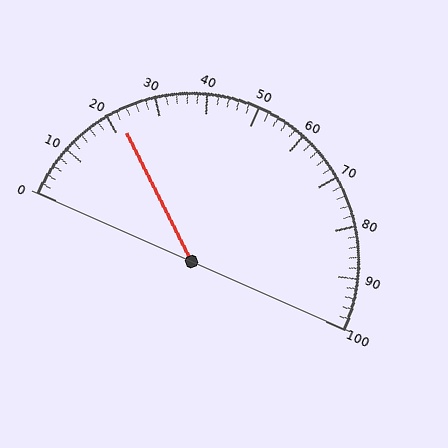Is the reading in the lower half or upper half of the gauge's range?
The reading is in the lower half of the range (0 to 100).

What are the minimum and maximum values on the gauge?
The gauge ranges from 0 to 100.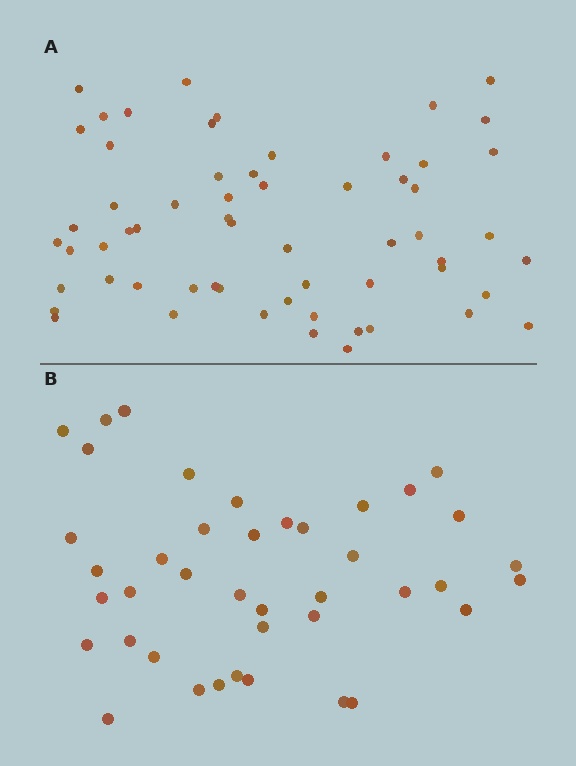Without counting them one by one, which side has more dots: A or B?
Region A (the top region) has more dots.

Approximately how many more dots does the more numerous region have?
Region A has approximately 20 more dots than region B.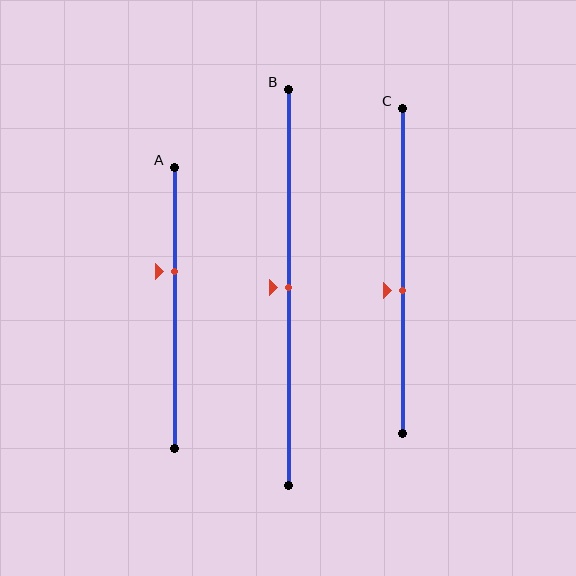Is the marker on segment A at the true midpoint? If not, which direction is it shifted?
No, the marker on segment A is shifted upward by about 13% of the segment length.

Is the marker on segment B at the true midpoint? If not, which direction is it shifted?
Yes, the marker on segment B is at the true midpoint.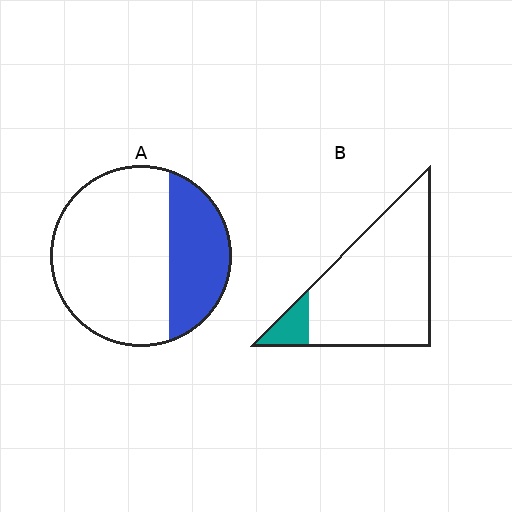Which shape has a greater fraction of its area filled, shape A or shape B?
Shape A.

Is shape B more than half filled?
No.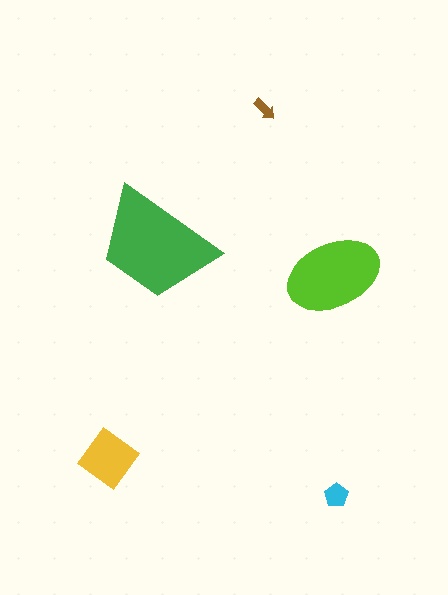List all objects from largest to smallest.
The green trapezoid, the lime ellipse, the yellow diamond, the cyan pentagon, the brown arrow.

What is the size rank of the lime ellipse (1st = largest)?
2nd.